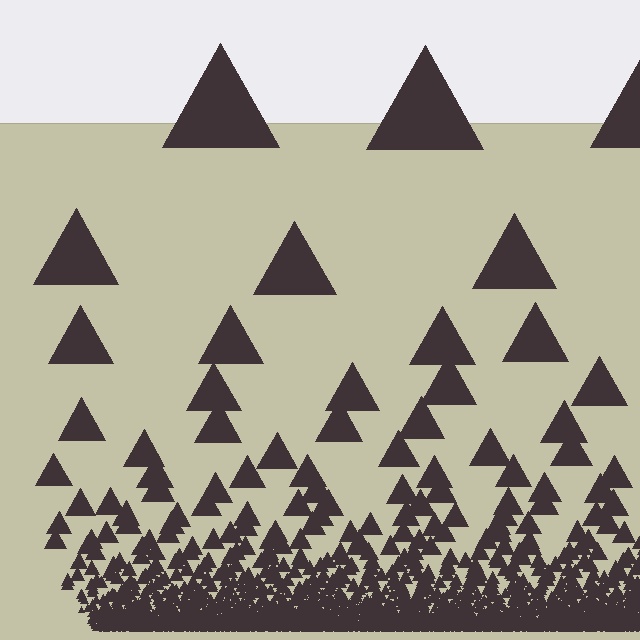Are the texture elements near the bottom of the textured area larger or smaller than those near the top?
Smaller. The gradient is inverted — elements near the bottom are smaller and denser.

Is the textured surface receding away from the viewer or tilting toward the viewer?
The surface appears to tilt toward the viewer. Texture elements get larger and sparser toward the top.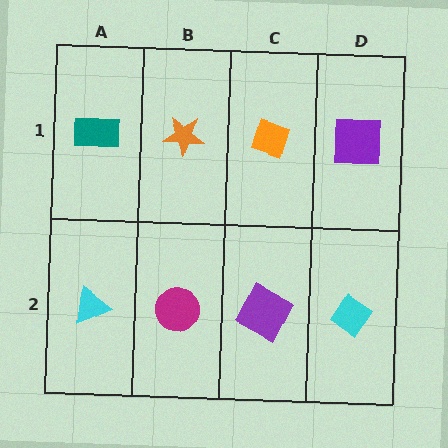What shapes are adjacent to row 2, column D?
A purple square (row 1, column D), a purple square (row 2, column C).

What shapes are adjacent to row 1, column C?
A purple square (row 2, column C), an orange star (row 1, column B), a purple square (row 1, column D).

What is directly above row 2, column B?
An orange star.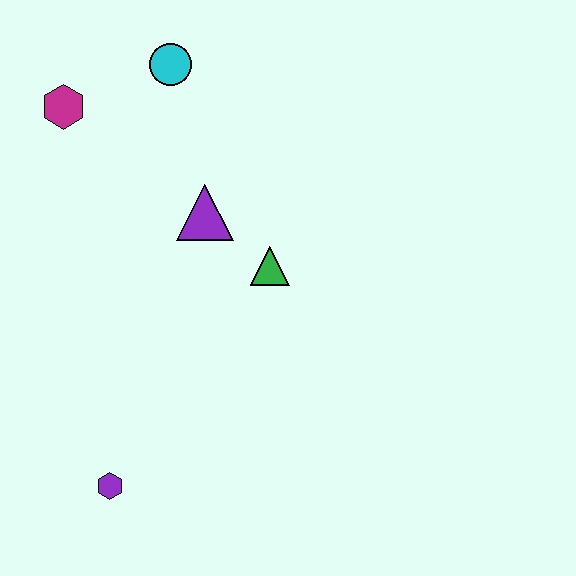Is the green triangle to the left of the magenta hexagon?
No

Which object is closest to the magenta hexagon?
The cyan circle is closest to the magenta hexagon.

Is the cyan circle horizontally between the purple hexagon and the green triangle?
Yes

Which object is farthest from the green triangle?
The purple hexagon is farthest from the green triangle.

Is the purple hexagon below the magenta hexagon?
Yes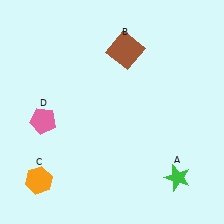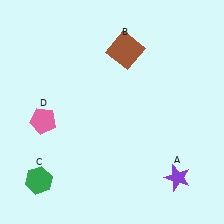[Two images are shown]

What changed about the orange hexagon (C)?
In Image 1, C is orange. In Image 2, it changed to green.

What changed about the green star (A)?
In Image 1, A is green. In Image 2, it changed to purple.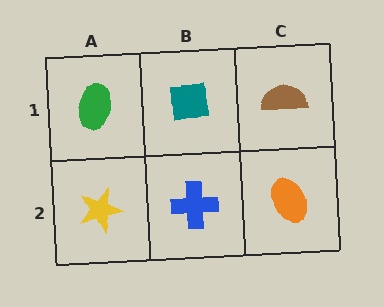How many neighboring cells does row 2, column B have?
3.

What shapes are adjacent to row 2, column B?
A teal square (row 1, column B), a yellow star (row 2, column A), an orange ellipse (row 2, column C).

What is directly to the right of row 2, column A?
A blue cross.